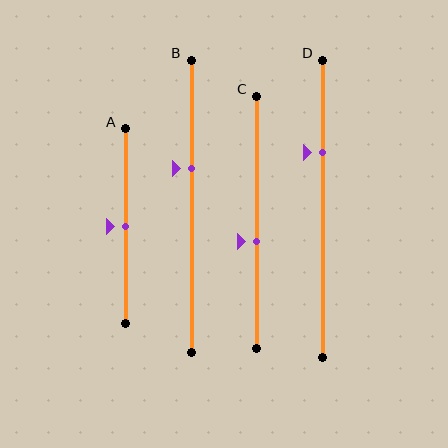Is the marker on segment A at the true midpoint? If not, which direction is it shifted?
Yes, the marker on segment A is at the true midpoint.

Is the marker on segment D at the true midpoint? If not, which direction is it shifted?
No, the marker on segment D is shifted upward by about 19% of the segment length.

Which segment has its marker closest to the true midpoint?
Segment A has its marker closest to the true midpoint.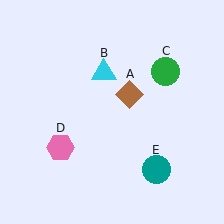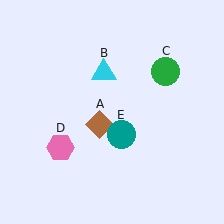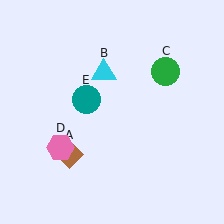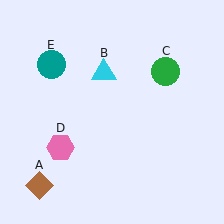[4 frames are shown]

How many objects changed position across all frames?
2 objects changed position: brown diamond (object A), teal circle (object E).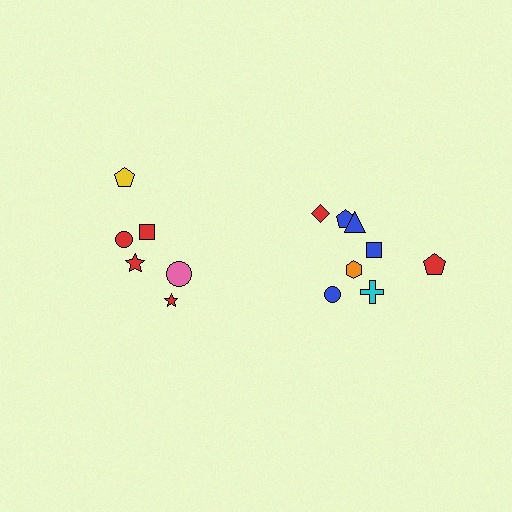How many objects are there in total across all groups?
There are 14 objects.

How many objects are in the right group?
There are 8 objects.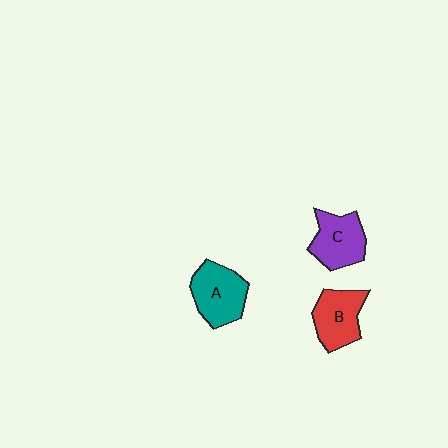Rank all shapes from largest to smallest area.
From largest to smallest: A (teal), C (purple), B (red).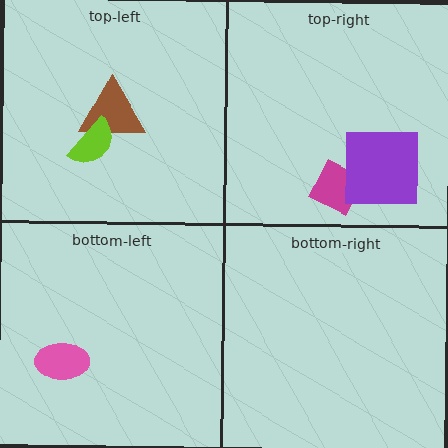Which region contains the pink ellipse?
The bottom-left region.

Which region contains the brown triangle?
The top-left region.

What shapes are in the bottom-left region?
The pink ellipse.